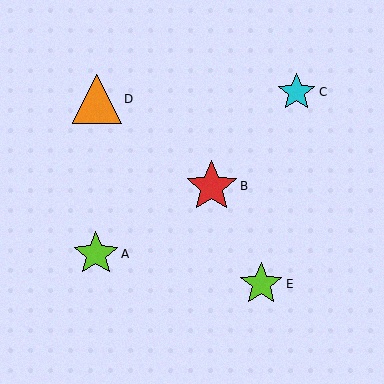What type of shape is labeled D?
Shape D is an orange triangle.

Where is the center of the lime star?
The center of the lime star is at (96, 254).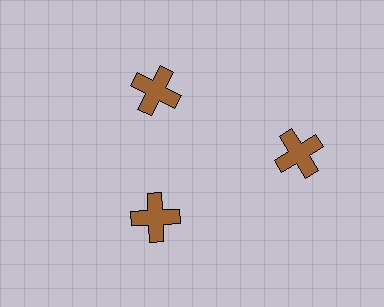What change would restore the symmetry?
The symmetry would be restored by moving it inward, back onto the ring so that all 3 crosses sit at equal angles and equal distance from the center.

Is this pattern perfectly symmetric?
No. The 3 brown crosses are arranged in a ring, but one element near the 3 o'clock position is pushed outward from the center, breaking the 3-fold rotational symmetry.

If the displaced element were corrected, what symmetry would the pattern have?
It would have 3-fold rotational symmetry — the pattern would map onto itself every 120 degrees.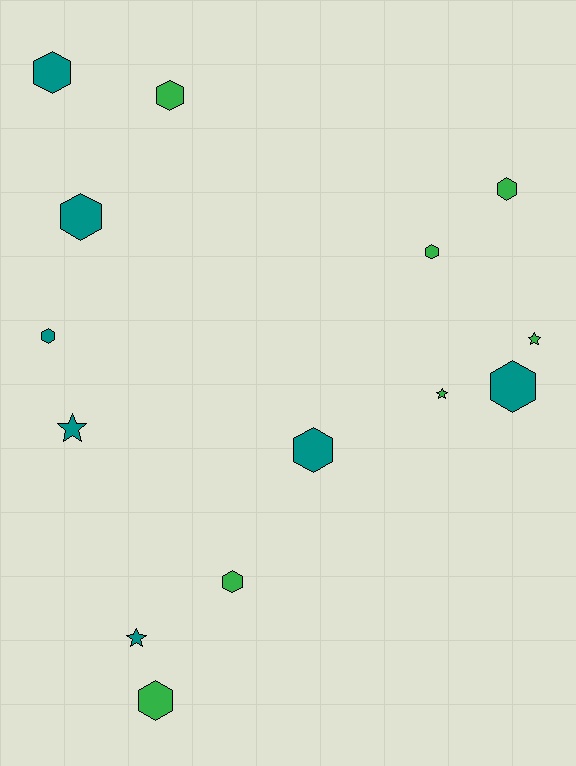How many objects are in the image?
There are 14 objects.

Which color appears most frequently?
Teal, with 7 objects.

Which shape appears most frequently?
Hexagon, with 10 objects.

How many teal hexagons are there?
There are 5 teal hexagons.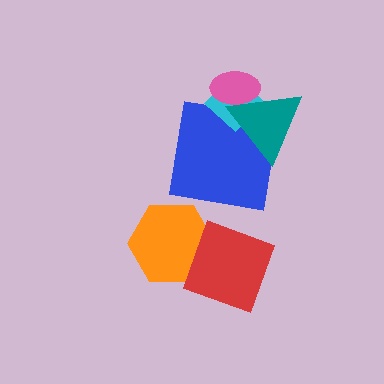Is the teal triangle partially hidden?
Yes, it is partially covered by another shape.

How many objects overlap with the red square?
1 object overlaps with the red square.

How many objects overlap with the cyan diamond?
3 objects overlap with the cyan diamond.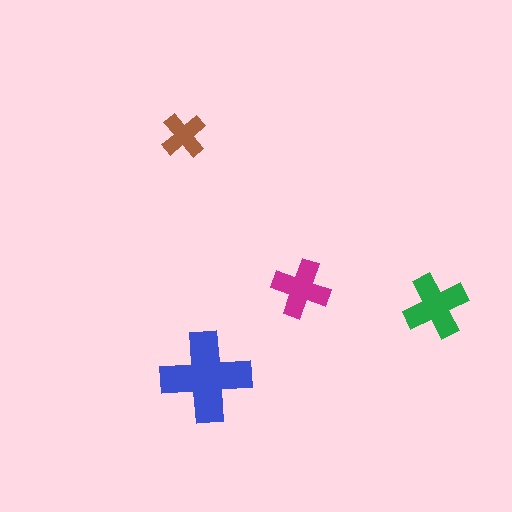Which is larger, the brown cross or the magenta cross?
The magenta one.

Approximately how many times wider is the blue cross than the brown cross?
About 2 times wider.